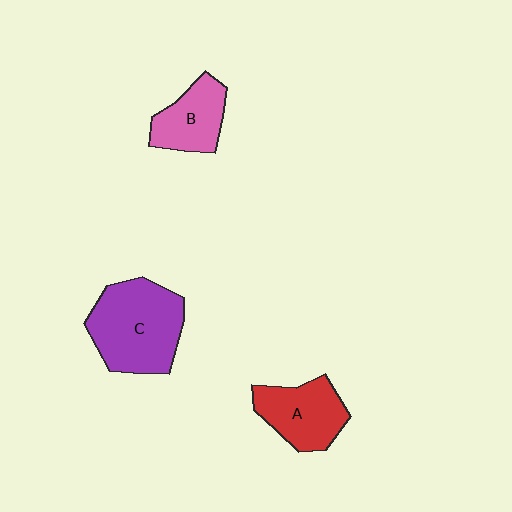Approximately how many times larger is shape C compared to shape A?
Approximately 1.5 times.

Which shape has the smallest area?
Shape B (pink).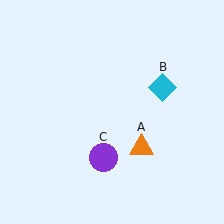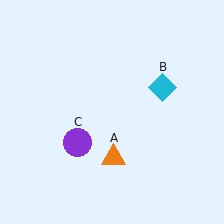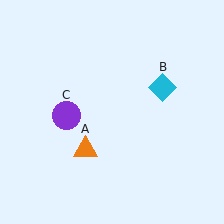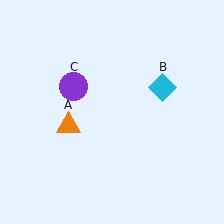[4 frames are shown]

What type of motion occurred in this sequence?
The orange triangle (object A), purple circle (object C) rotated clockwise around the center of the scene.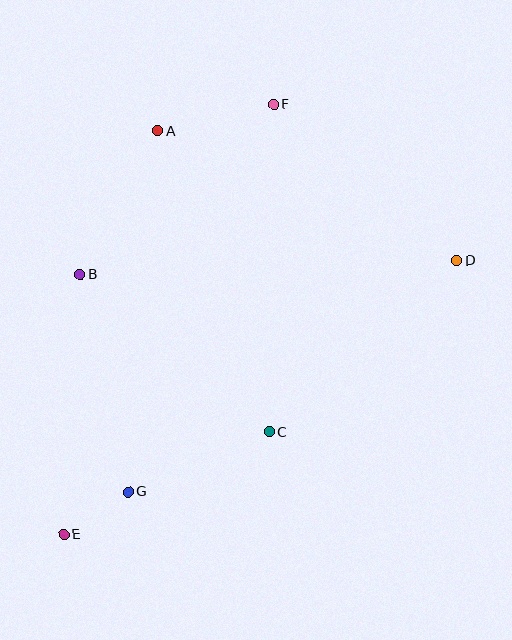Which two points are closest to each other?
Points E and G are closest to each other.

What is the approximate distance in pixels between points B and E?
The distance between B and E is approximately 261 pixels.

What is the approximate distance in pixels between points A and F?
The distance between A and F is approximately 119 pixels.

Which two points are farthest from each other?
Points D and E are farthest from each other.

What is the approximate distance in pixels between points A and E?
The distance between A and E is approximately 414 pixels.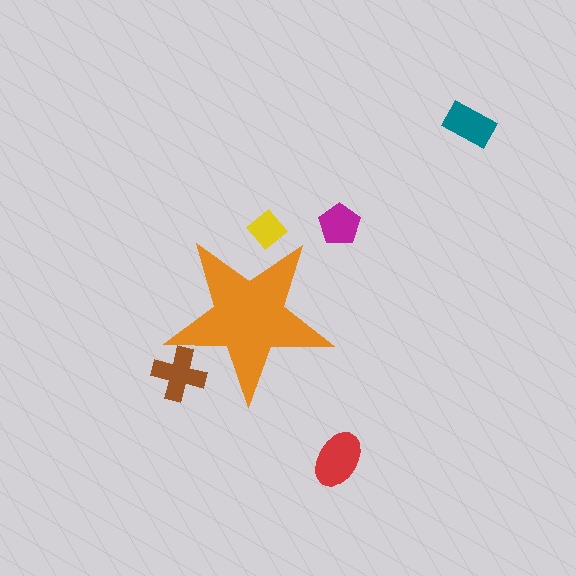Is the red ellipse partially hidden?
No, the red ellipse is fully visible.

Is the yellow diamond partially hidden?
Yes, the yellow diamond is partially hidden behind the orange star.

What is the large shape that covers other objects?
An orange star.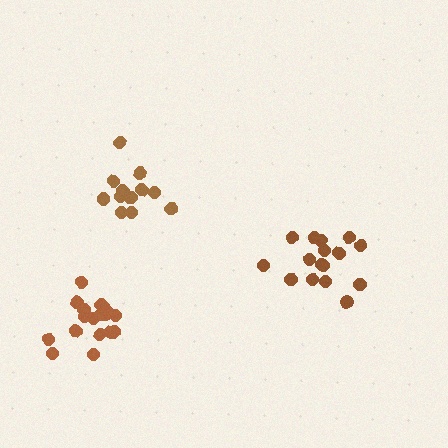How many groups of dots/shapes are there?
There are 3 groups.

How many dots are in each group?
Group 1: 16 dots, Group 2: 14 dots, Group 3: 18 dots (48 total).